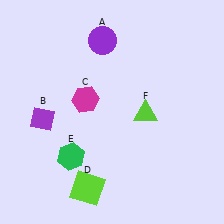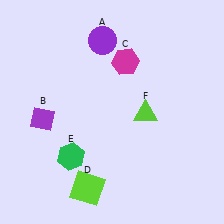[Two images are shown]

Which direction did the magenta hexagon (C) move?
The magenta hexagon (C) moved right.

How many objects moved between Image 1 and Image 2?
1 object moved between the two images.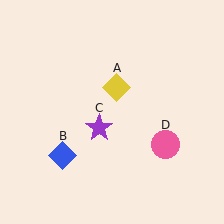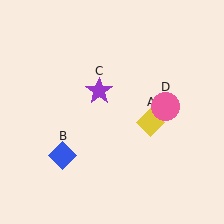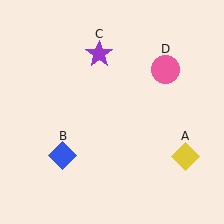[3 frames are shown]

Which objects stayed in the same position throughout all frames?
Blue diamond (object B) remained stationary.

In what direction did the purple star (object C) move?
The purple star (object C) moved up.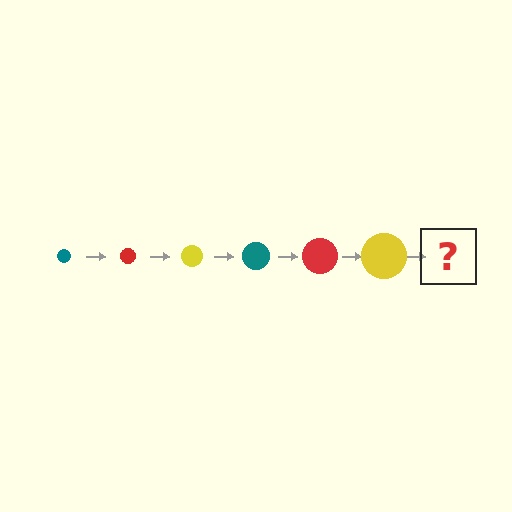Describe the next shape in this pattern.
It should be a teal circle, larger than the previous one.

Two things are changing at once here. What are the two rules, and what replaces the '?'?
The two rules are that the circle grows larger each step and the color cycles through teal, red, and yellow. The '?' should be a teal circle, larger than the previous one.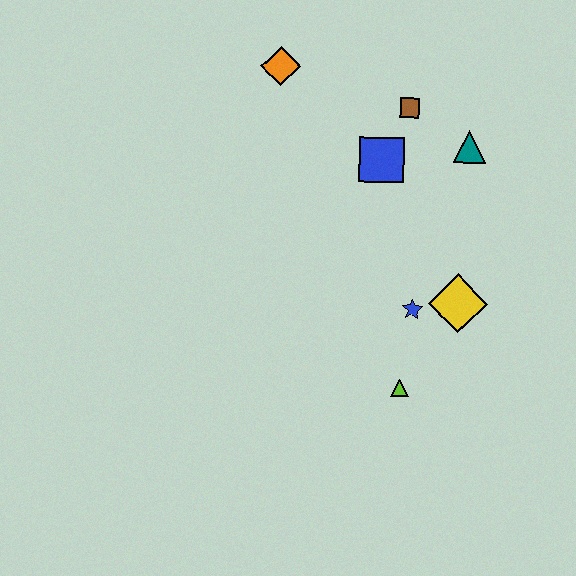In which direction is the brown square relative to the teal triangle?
The brown square is to the left of the teal triangle.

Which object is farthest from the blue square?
The lime triangle is farthest from the blue square.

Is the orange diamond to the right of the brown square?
No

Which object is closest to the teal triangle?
The brown square is closest to the teal triangle.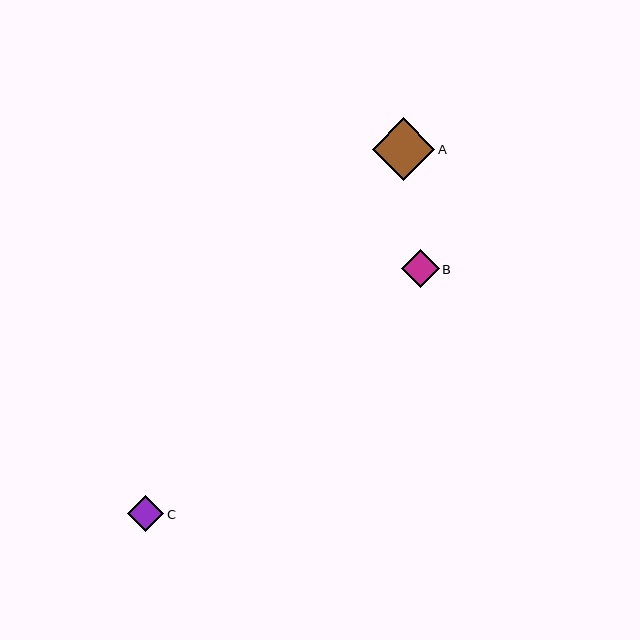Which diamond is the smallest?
Diamond C is the smallest with a size of approximately 37 pixels.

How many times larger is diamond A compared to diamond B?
Diamond A is approximately 1.7 times the size of diamond B.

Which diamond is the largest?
Diamond A is the largest with a size of approximately 62 pixels.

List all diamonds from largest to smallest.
From largest to smallest: A, B, C.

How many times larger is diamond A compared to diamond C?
Diamond A is approximately 1.7 times the size of diamond C.